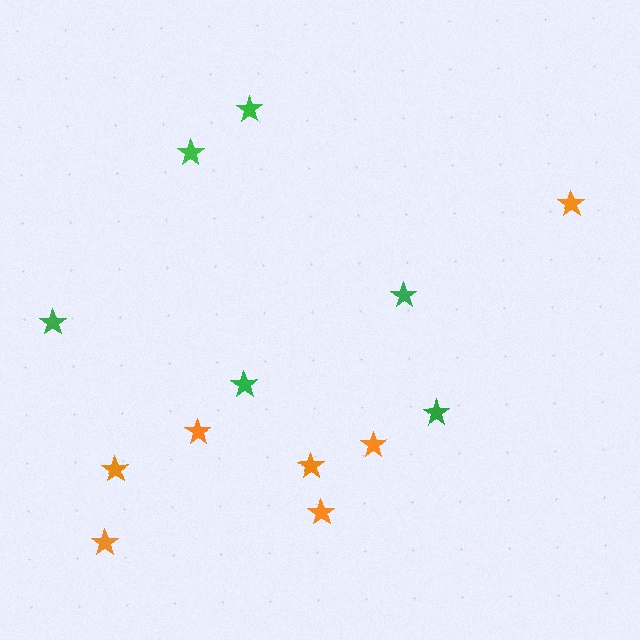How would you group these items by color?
There are 2 groups: one group of green stars (6) and one group of orange stars (7).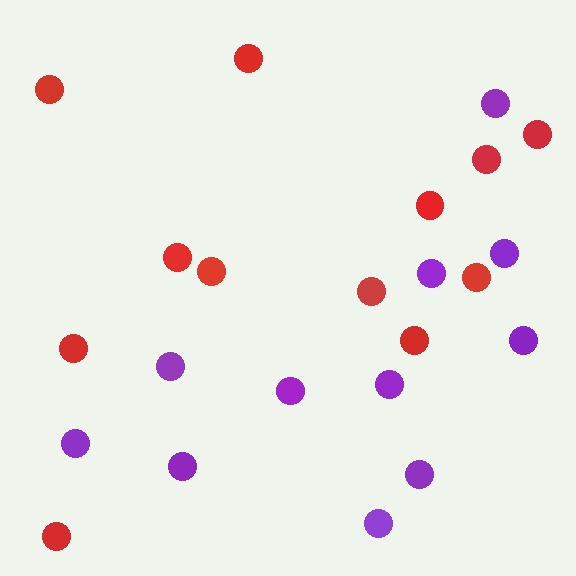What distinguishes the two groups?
There are 2 groups: one group of red circles (12) and one group of purple circles (11).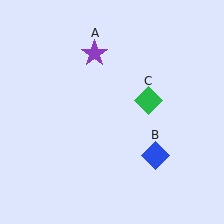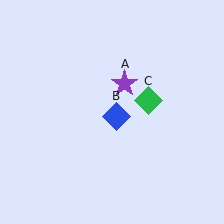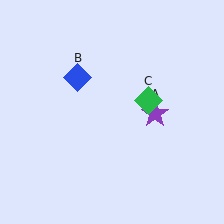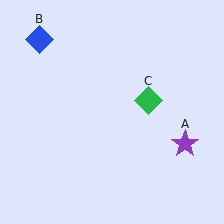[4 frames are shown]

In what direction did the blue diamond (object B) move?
The blue diamond (object B) moved up and to the left.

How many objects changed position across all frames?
2 objects changed position: purple star (object A), blue diamond (object B).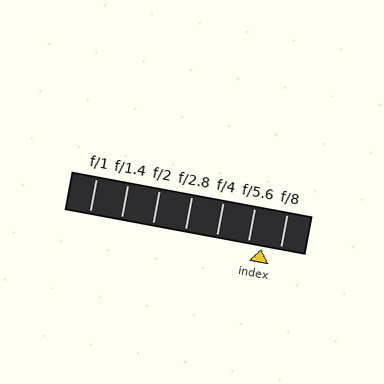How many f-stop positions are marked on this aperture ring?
There are 7 f-stop positions marked.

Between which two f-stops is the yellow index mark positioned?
The index mark is between f/5.6 and f/8.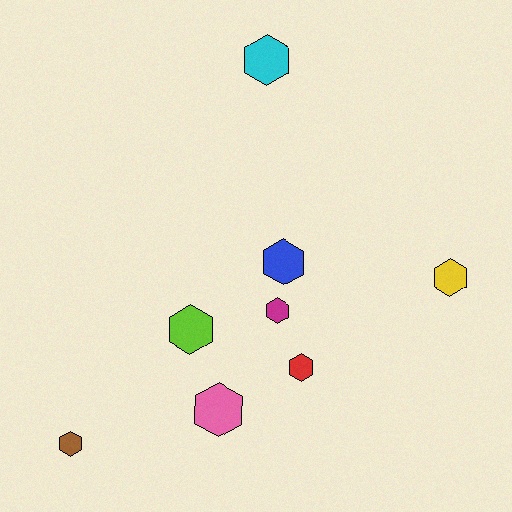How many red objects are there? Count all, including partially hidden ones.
There is 1 red object.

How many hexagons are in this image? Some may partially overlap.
There are 8 hexagons.